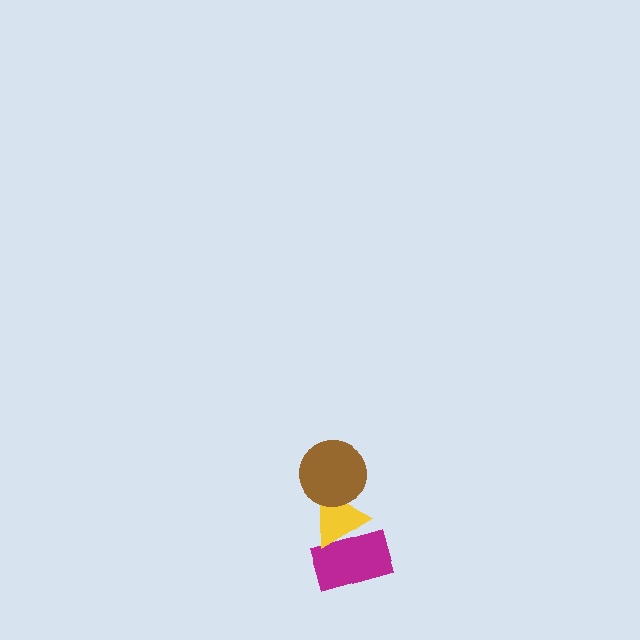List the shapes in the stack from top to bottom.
From top to bottom: the brown circle, the yellow triangle, the magenta rectangle.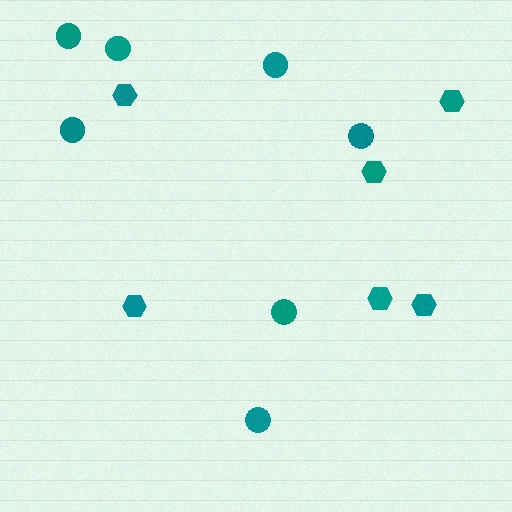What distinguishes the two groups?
There are 2 groups: one group of hexagons (6) and one group of circles (7).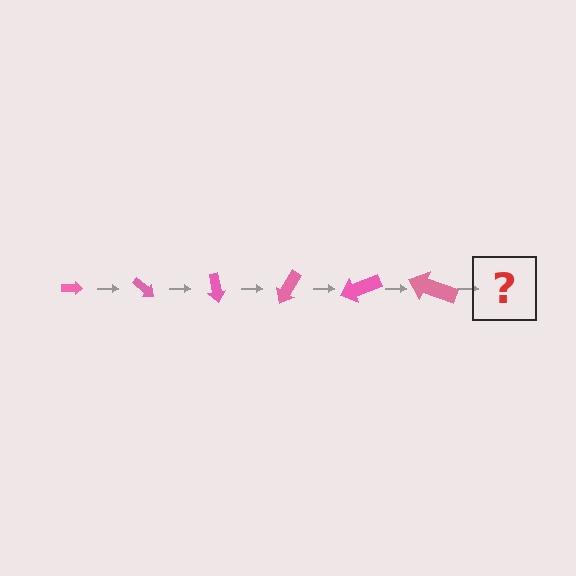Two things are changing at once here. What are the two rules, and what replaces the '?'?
The two rules are that the arrow grows larger each step and it rotates 40 degrees each step. The '?' should be an arrow, larger than the previous one and rotated 240 degrees from the start.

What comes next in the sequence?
The next element should be an arrow, larger than the previous one and rotated 240 degrees from the start.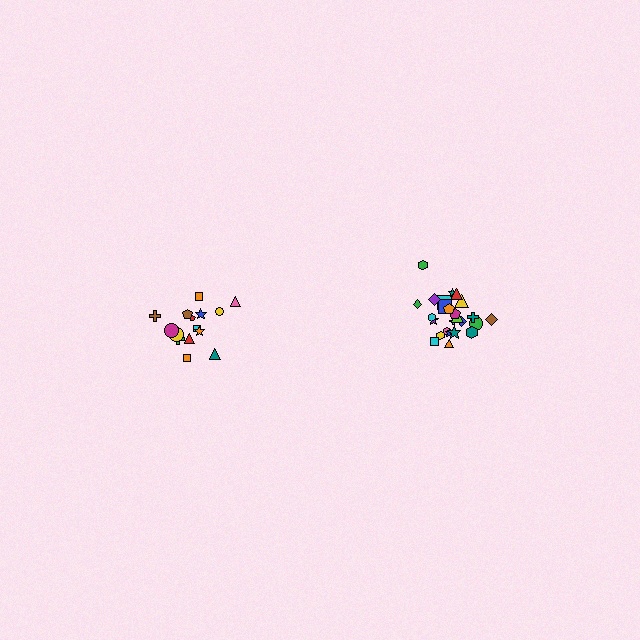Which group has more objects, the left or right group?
The right group.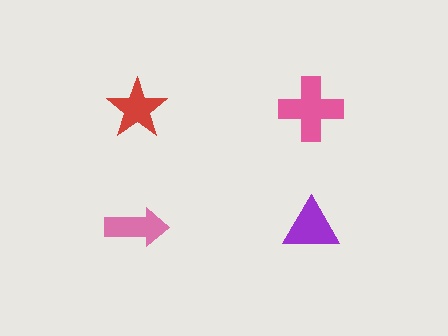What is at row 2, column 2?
A purple triangle.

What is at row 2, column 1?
A pink arrow.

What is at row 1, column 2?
A pink cross.